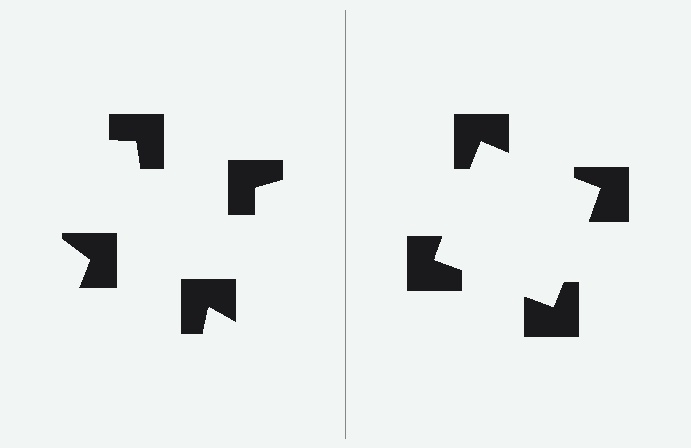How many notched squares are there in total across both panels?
8 — 4 on each side.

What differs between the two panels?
The notched squares are positioned identically on both sides; only the wedge orientations differ. On the right they align to a square; on the left they are misaligned.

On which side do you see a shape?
An illusory square appears on the right side. On the left side the wedge cuts are rotated, so no coherent shape forms.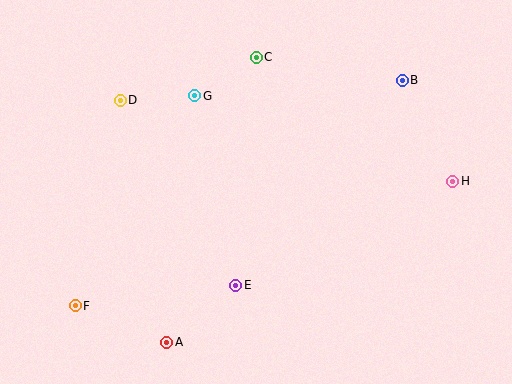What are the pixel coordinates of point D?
Point D is at (120, 100).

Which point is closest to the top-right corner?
Point B is closest to the top-right corner.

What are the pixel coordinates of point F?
Point F is at (75, 306).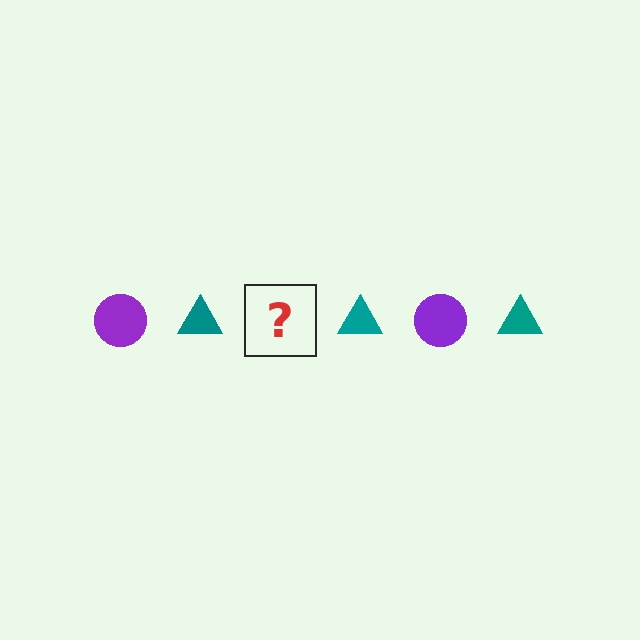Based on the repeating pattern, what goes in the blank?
The blank should be a purple circle.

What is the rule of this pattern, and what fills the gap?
The rule is that the pattern alternates between purple circle and teal triangle. The gap should be filled with a purple circle.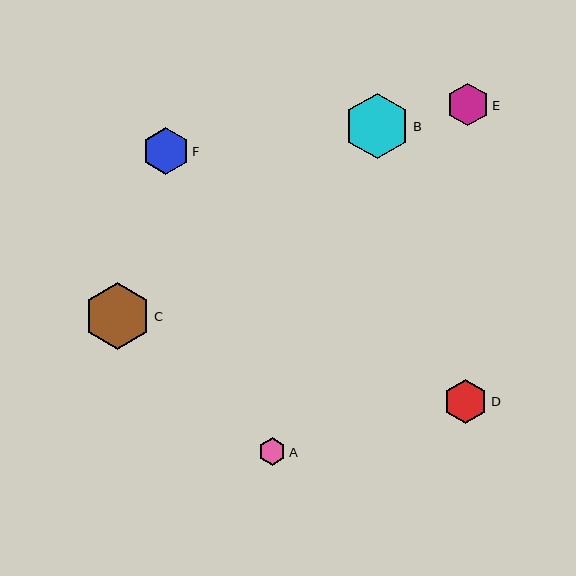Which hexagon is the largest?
Hexagon C is the largest with a size of approximately 67 pixels.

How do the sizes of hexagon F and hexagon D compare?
Hexagon F and hexagon D are approximately the same size.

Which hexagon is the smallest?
Hexagon A is the smallest with a size of approximately 28 pixels.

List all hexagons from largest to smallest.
From largest to smallest: C, B, F, D, E, A.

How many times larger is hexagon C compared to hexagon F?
Hexagon C is approximately 1.4 times the size of hexagon F.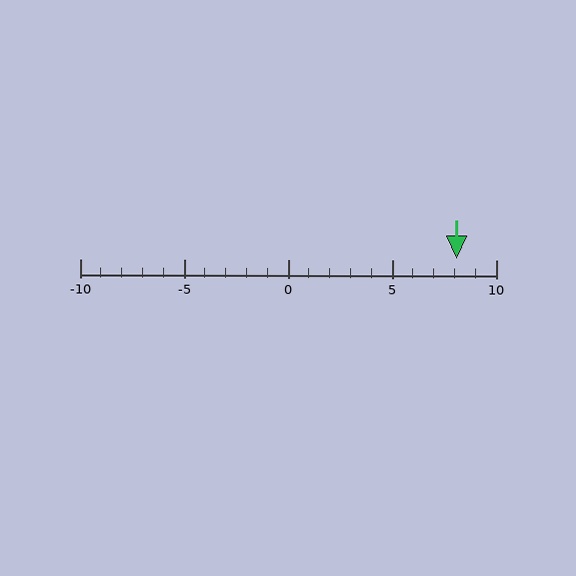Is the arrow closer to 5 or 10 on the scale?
The arrow is closer to 10.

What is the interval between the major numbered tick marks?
The major tick marks are spaced 5 units apart.